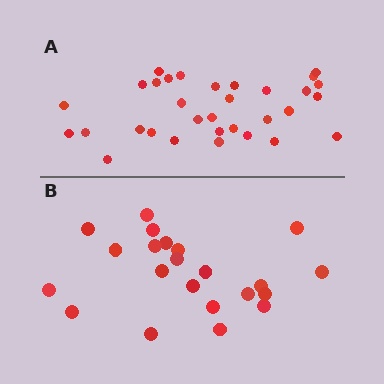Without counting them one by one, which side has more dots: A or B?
Region A (the top region) has more dots.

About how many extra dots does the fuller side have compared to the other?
Region A has roughly 10 or so more dots than region B.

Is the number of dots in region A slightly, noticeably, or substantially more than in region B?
Region A has substantially more. The ratio is roughly 1.5 to 1.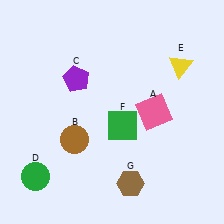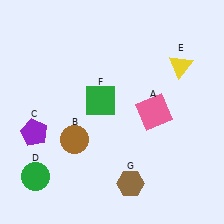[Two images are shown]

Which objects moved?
The objects that moved are: the purple pentagon (C), the green square (F).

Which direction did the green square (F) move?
The green square (F) moved up.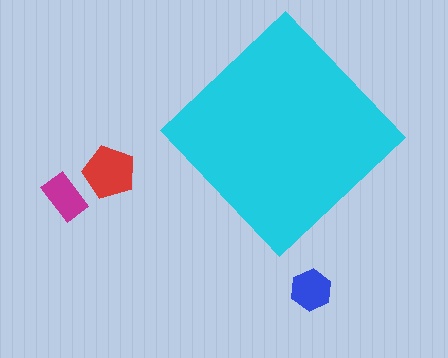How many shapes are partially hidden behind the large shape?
0 shapes are partially hidden.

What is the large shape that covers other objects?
A cyan diamond.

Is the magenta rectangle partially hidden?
No, the magenta rectangle is fully visible.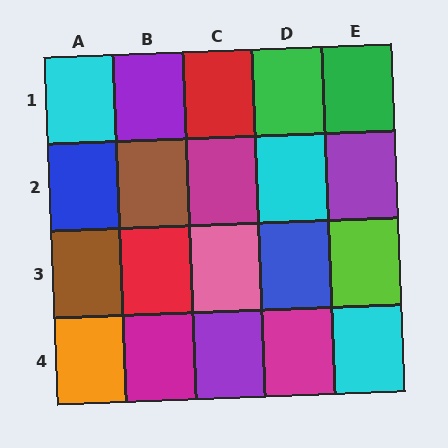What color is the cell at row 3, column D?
Blue.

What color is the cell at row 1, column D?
Green.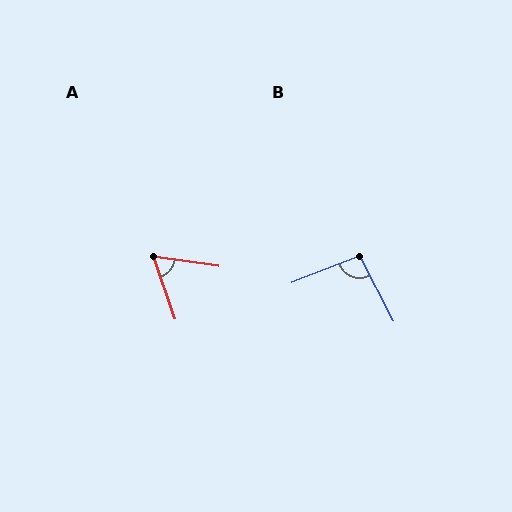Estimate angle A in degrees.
Approximately 63 degrees.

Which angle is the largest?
B, at approximately 96 degrees.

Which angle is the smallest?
A, at approximately 63 degrees.